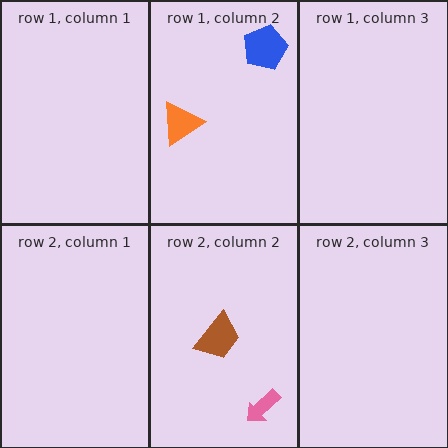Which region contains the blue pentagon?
The row 1, column 2 region.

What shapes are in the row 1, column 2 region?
The blue pentagon, the orange triangle.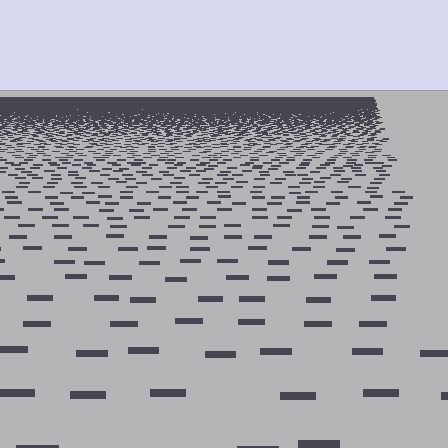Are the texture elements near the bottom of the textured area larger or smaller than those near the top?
Larger. Near the bottom, elements are closer to the viewer and appear at a bigger on-screen size.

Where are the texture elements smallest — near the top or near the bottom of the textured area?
Near the top.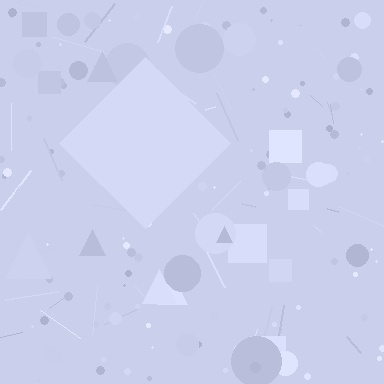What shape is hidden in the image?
A diamond is hidden in the image.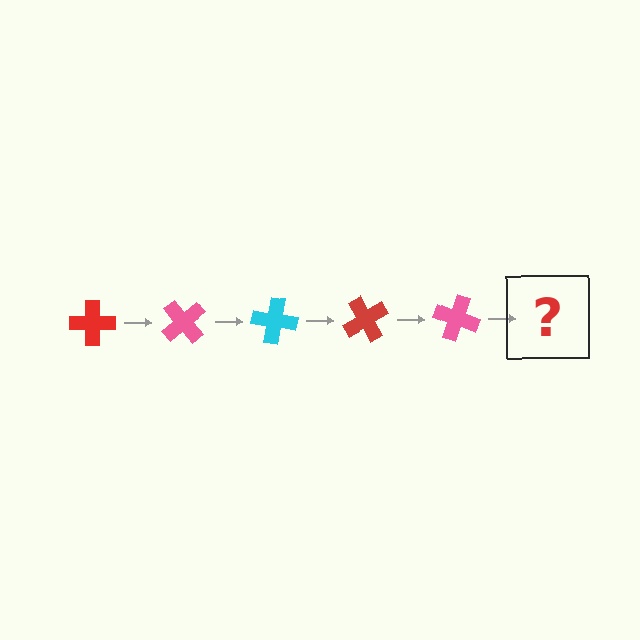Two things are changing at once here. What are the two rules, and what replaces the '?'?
The two rules are that it rotates 50 degrees each step and the color cycles through red, pink, and cyan. The '?' should be a cyan cross, rotated 250 degrees from the start.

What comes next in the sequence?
The next element should be a cyan cross, rotated 250 degrees from the start.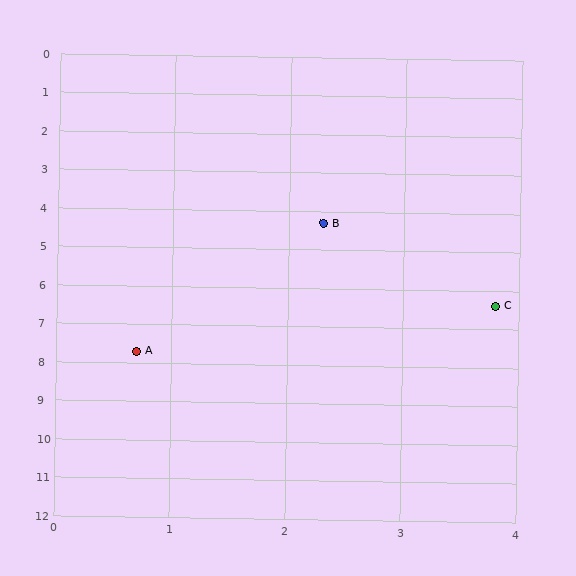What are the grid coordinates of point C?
Point C is at approximately (3.8, 6.4).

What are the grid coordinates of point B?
Point B is at approximately (2.3, 4.3).